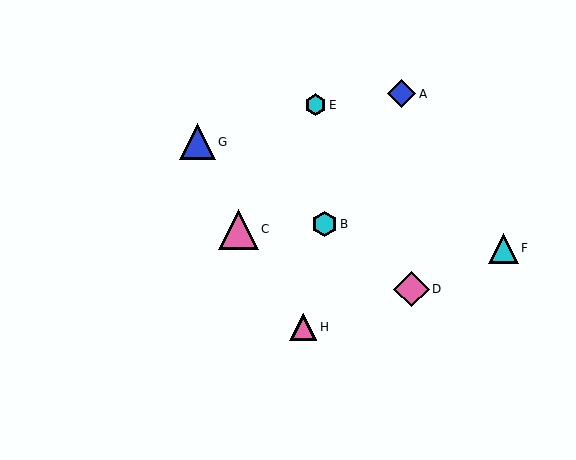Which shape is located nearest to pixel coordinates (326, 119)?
The cyan hexagon (labeled E) at (315, 105) is nearest to that location.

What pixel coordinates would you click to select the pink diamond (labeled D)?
Click at (412, 289) to select the pink diamond D.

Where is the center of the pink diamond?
The center of the pink diamond is at (412, 289).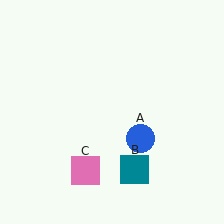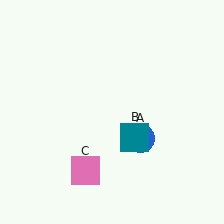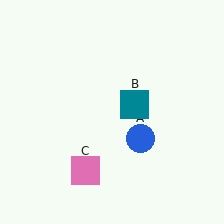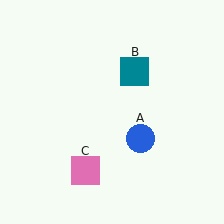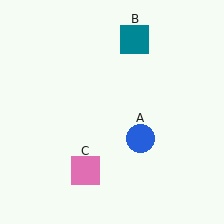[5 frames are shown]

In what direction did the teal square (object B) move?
The teal square (object B) moved up.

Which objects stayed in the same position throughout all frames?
Blue circle (object A) and pink square (object C) remained stationary.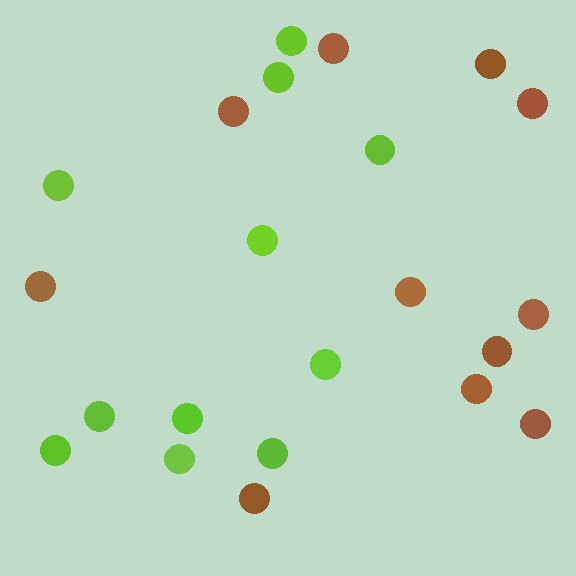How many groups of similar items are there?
There are 2 groups: one group of brown circles (11) and one group of lime circles (11).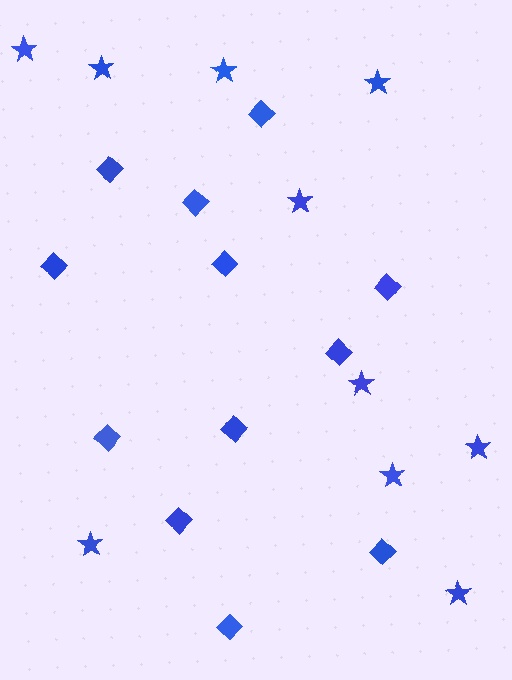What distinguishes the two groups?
There are 2 groups: one group of stars (10) and one group of diamonds (12).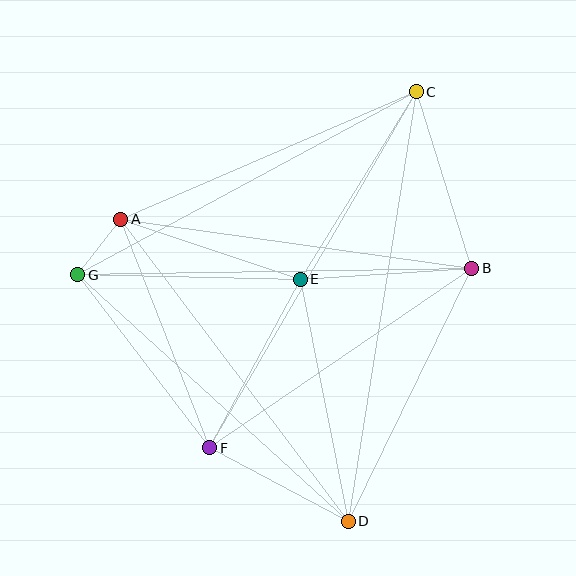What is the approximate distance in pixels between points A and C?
The distance between A and C is approximately 321 pixels.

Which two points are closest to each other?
Points A and G are closest to each other.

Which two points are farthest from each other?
Points C and D are farthest from each other.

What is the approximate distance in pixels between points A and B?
The distance between A and B is approximately 354 pixels.